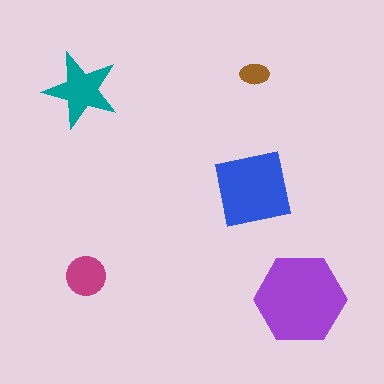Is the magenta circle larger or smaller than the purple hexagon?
Smaller.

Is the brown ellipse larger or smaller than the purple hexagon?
Smaller.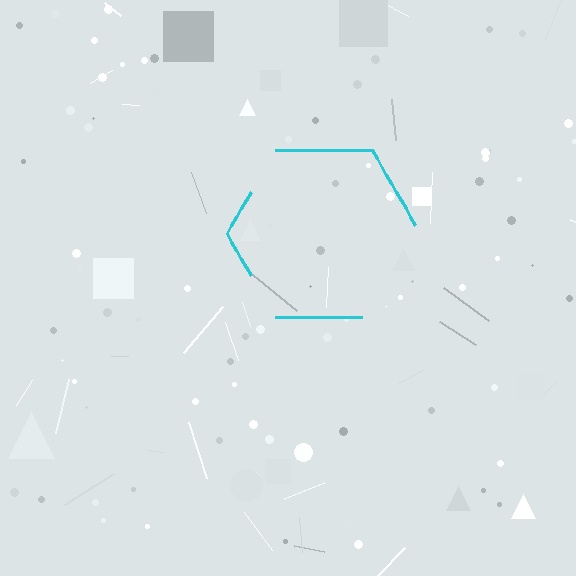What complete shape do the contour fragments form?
The contour fragments form a hexagon.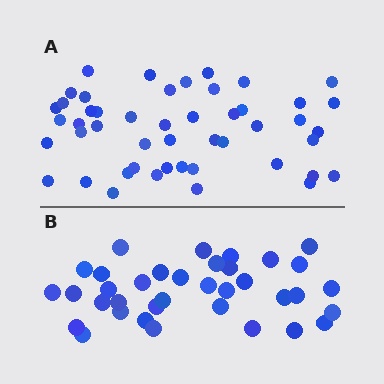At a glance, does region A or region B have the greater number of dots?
Region A (the top region) has more dots.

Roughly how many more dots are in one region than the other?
Region A has roughly 12 or so more dots than region B.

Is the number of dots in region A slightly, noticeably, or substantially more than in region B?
Region A has noticeably more, but not dramatically so. The ratio is roughly 1.3 to 1.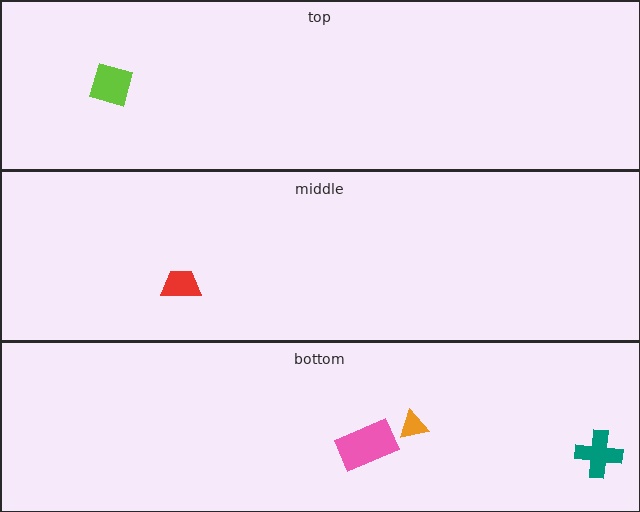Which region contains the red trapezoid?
The middle region.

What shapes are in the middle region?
The red trapezoid.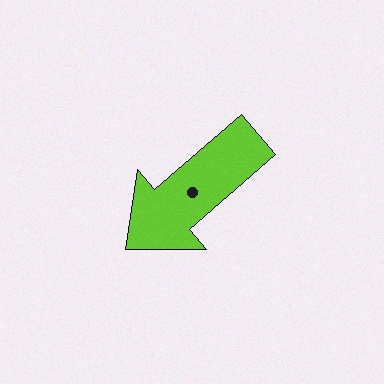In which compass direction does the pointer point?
Southwest.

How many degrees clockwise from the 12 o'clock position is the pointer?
Approximately 229 degrees.